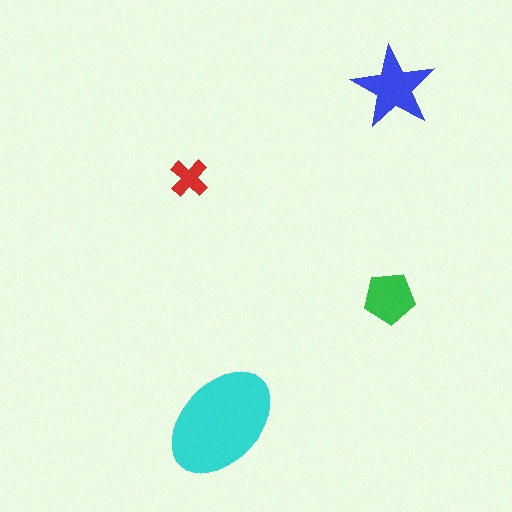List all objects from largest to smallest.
The cyan ellipse, the blue star, the green pentagon, the red cross.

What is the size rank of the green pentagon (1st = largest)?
3rd.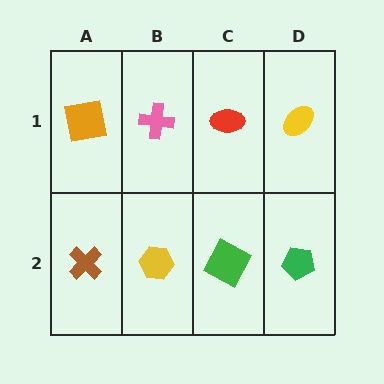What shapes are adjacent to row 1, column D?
A green pentagon (row 2, column D), a red ellipse (row 1, column C).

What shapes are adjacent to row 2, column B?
A pink cross (row 1, column B), a brown cross (row 2, column A), a green square (row 2, column C).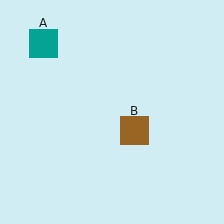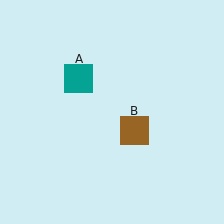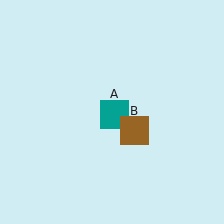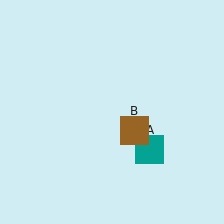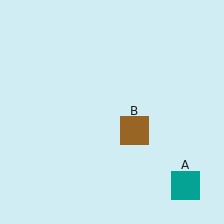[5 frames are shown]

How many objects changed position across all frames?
1 object changed position: teal square (object A).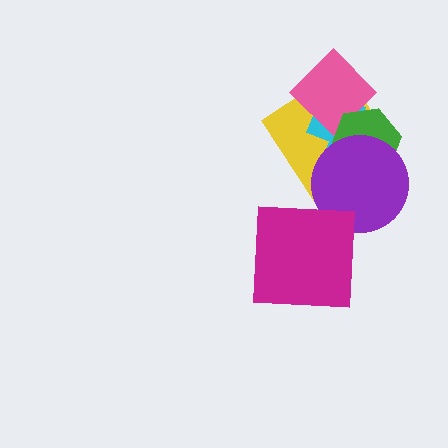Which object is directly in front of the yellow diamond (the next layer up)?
The cyan cross is directly in front of the yellow diamond.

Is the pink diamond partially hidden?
Yes, it is partially covered by another shape.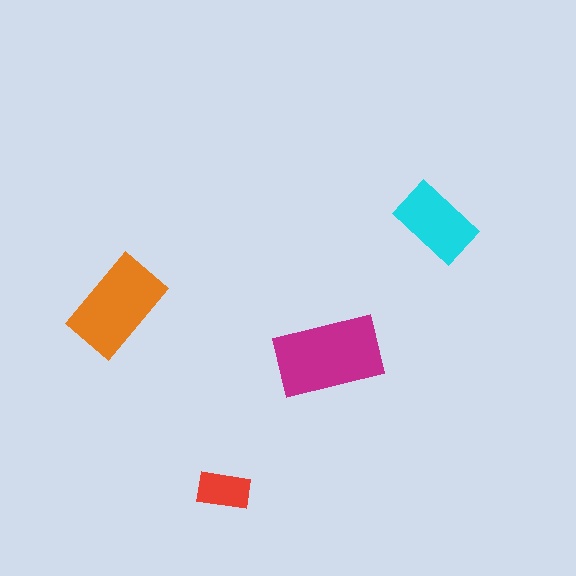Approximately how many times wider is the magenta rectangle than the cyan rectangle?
About 1.5 times wider.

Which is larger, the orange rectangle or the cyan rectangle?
The orange one.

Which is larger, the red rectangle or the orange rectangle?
The orange one.